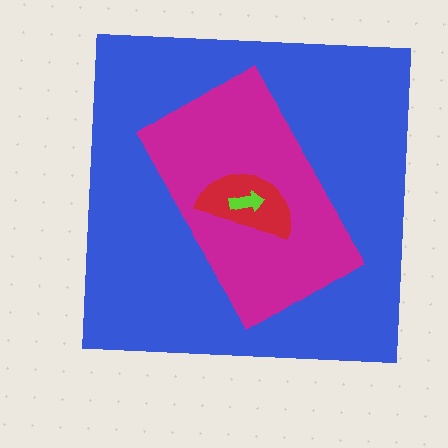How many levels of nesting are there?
4.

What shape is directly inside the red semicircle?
The lime arrow.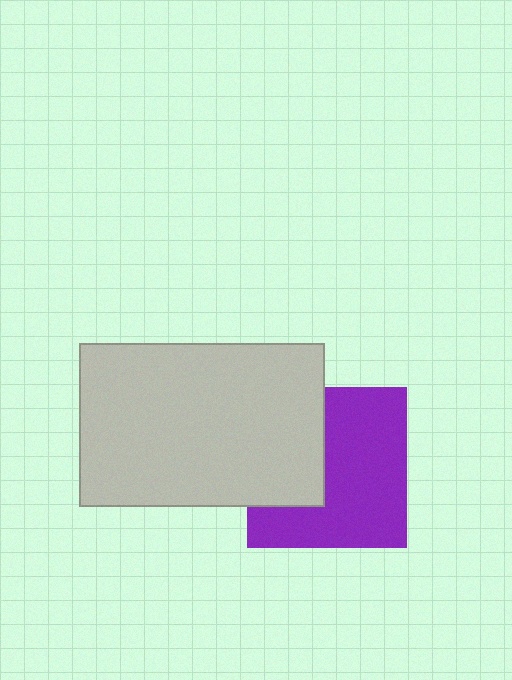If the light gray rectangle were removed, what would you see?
You would see the complete purple square.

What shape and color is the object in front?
The object in front is a light gray rectangle.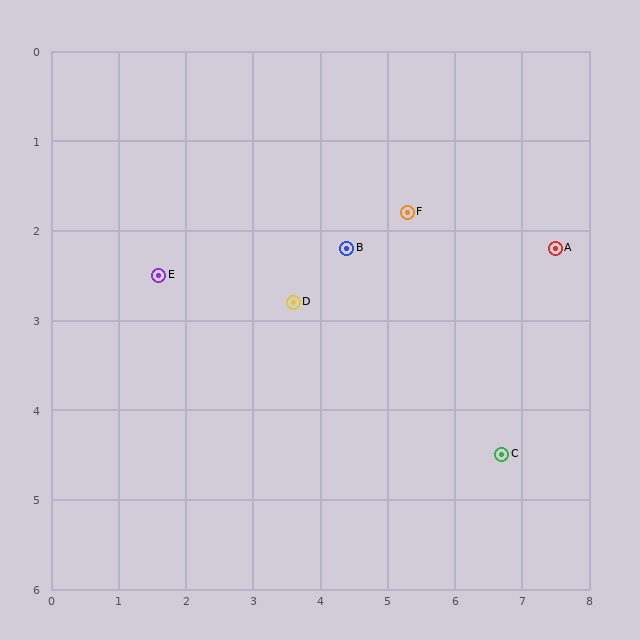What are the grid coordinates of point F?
Point F is at approximately (5.3, 1.8).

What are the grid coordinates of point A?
Point A is at approximately (7.5, 2.2).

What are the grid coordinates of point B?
Point B is at approximately (4.4, 2.2).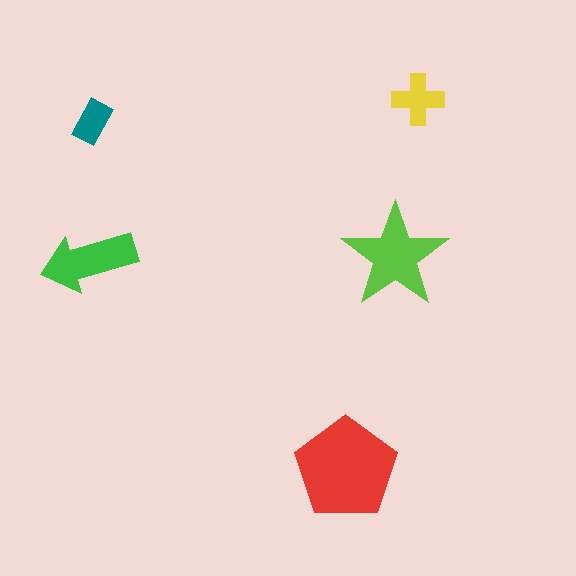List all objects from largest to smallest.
The red pentagon, the lime star, the green arrow, the yellow cross, the teal rectangle.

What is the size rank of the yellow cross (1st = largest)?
4th.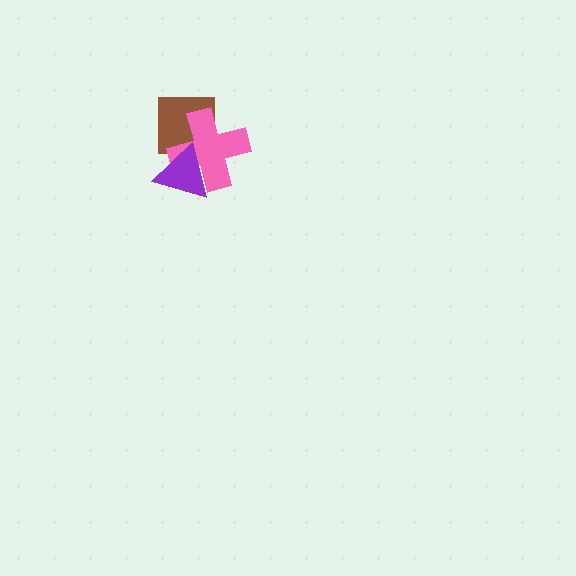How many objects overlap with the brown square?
2 objects overlap with the brown square.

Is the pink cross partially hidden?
Yes, it is partially covered by another shape.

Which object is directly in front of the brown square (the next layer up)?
The pink cross is directly in front of the brown square.